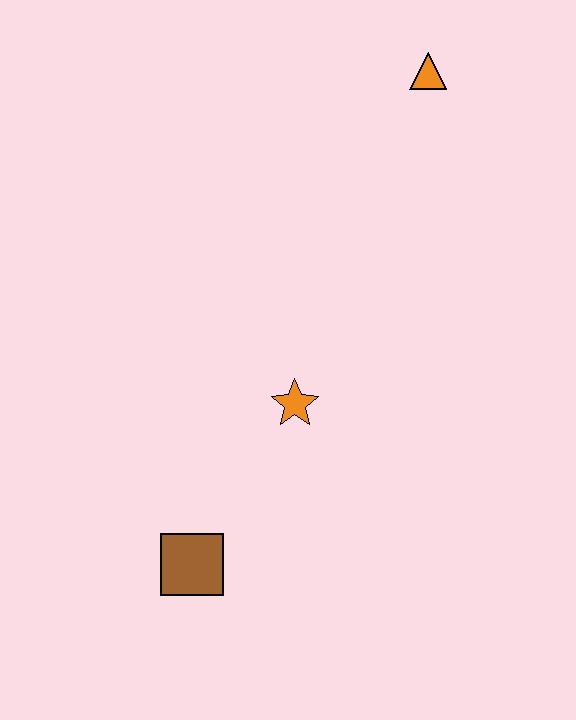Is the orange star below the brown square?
No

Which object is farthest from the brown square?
The orange triangle is farthest from the brown square.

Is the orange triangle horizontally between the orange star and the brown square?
No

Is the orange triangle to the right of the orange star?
Yes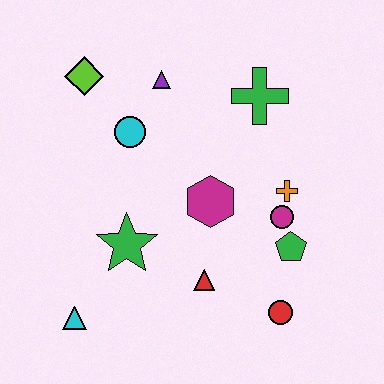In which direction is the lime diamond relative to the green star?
The lime diamond is above the green star.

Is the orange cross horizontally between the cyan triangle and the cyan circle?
No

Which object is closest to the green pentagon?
The magenta circle is closest to the green pentagon.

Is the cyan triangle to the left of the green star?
Yes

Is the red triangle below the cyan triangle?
No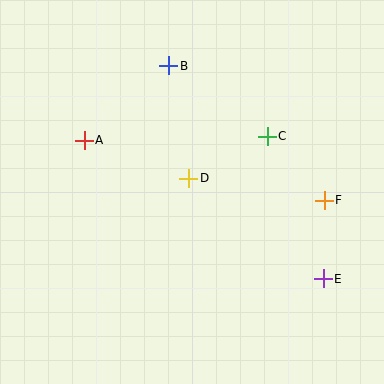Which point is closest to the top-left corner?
Point A is closest to the top-left corner.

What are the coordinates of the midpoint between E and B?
The midpoint between E and B is at (246, 172).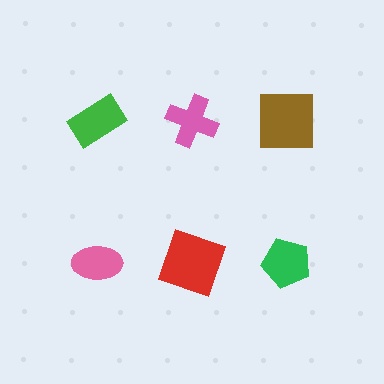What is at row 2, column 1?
A pink ellipse.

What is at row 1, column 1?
A green rectangle.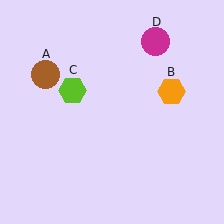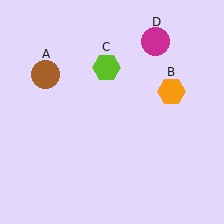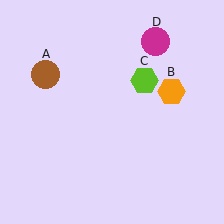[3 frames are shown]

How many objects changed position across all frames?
1 object changed position: lime hexagon (object C).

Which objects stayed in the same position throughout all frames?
Brown circle (object A) and orange hexagon (object B) and magenta circle (object D) remained stationary.